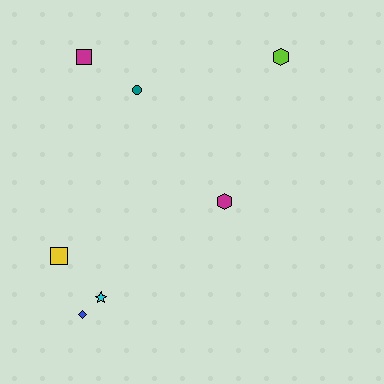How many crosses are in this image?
There are no crosses.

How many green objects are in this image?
There are no green objects.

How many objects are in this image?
There are 7 objects.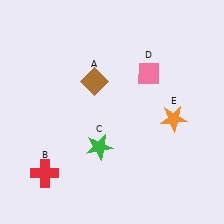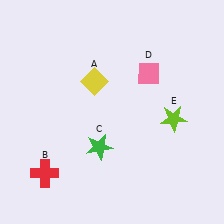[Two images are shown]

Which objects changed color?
A changed from brown to yellow. E changed from orange to lime.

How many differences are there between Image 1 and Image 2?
There are 2 differences between the two images.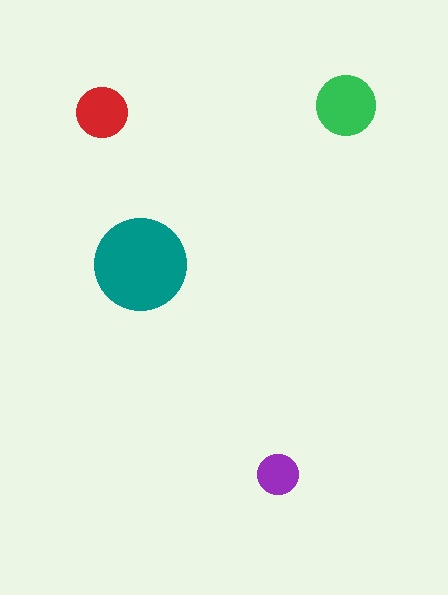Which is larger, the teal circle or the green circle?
The teal one.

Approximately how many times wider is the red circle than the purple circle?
About 1.5 times wider.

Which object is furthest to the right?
The green circle is rightmost.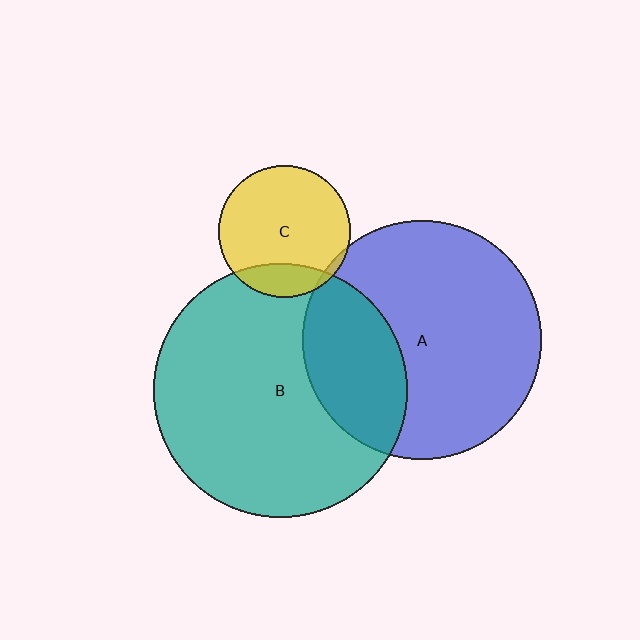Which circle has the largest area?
Circle B (teal).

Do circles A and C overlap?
Yes.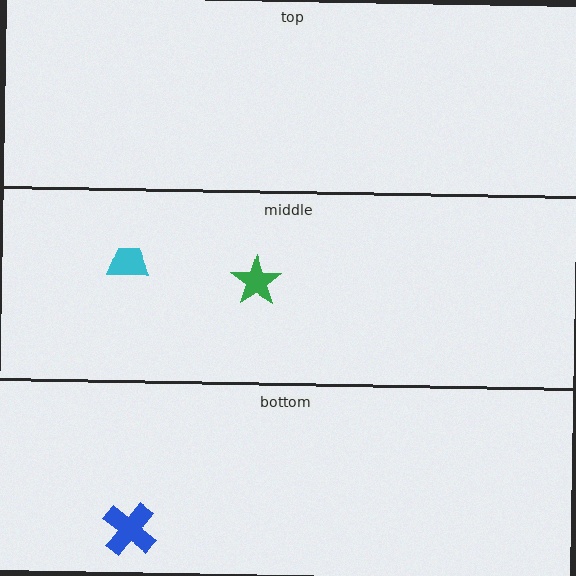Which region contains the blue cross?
The bottom region.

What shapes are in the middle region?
The cyan trapezoid, the green star.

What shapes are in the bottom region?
The blue cross.